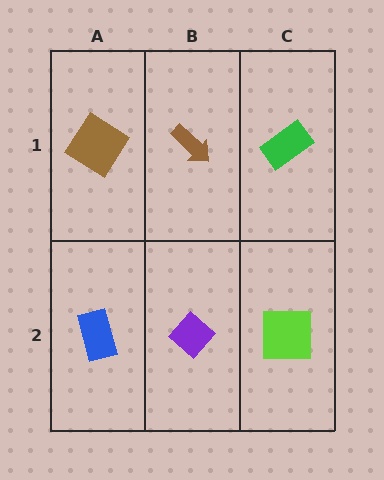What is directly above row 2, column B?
A brown arrow.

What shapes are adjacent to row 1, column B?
A purple diamond (row 2, column B), a brown diamond (row 1, column A), a green rectangle (row 1, column C).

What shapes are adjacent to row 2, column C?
A green rectangle (row 1, column C), a purple diamond (row 2, column B).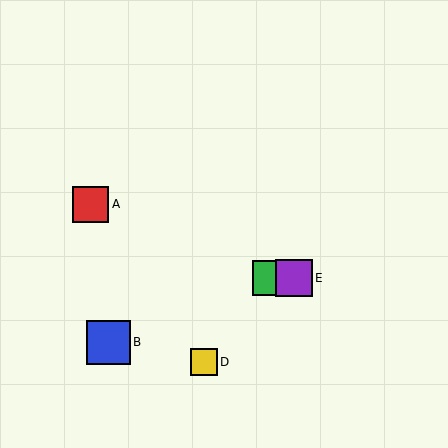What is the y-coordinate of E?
Object E is at y≈278.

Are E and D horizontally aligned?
No, E is at y≈278 and D is at y≈362.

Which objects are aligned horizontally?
Objects C, E are aligned horizontally.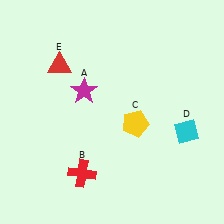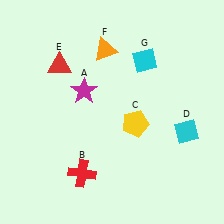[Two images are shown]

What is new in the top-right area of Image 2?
A cyan diamond (G) was added in the top-right area of Image 2.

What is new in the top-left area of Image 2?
An orange triangle (F) was added in the top-left area of Image 2.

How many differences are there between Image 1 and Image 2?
There are 2 differences between the two images.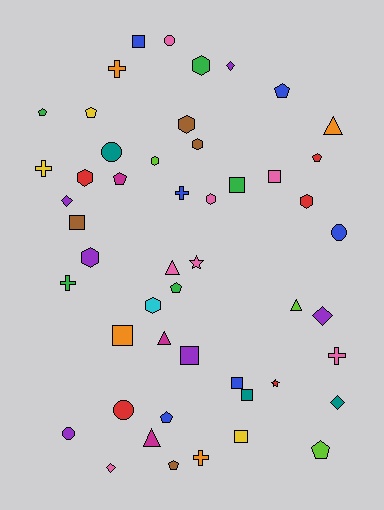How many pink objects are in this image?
There are 7 pink objects.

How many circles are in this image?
There are 5 circles.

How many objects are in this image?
There are 50 objects.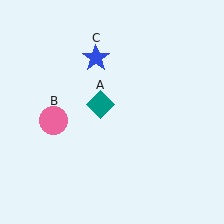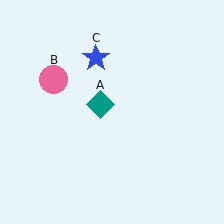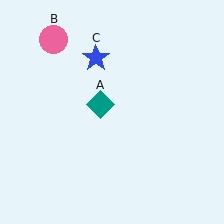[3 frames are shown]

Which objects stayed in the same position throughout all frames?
Teal diamond (object A) and blue star (object C) remained stationary.